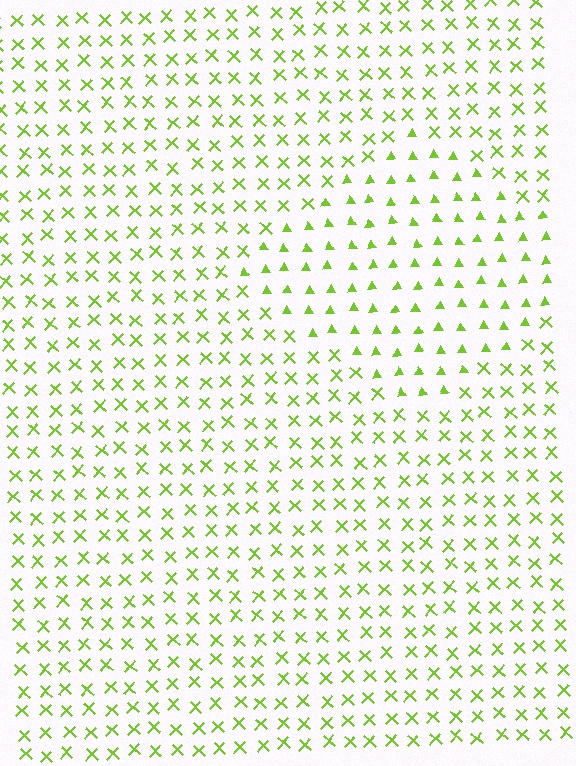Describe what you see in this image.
The image is filled with small lime elements arranged in a uniform grid. A diamond-shaped region contains triangles, while the surrounding area contains X marks. The boundary is defined purely by the change in element shape.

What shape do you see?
I see a diamond.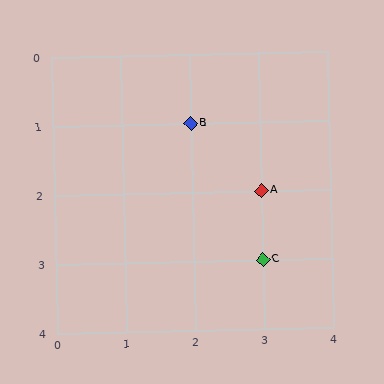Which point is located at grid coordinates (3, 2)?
Point A is at (3, 2).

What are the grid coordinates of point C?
Point C is at grid coordinates (3, 3).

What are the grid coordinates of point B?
Point B is at grid coordinates (2, 1).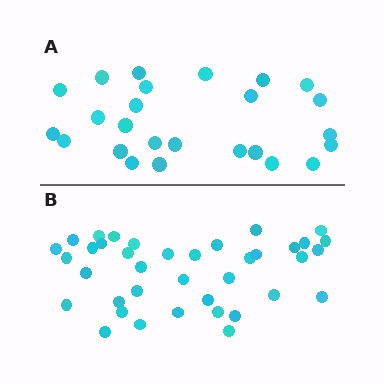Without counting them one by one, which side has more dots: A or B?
Region B (the bottom region) has more dots.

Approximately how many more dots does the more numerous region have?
Region B has approximately 15 more dots than region A.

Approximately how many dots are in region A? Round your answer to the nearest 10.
About 20 dots. (The exact count is 25, which rounds to 20.)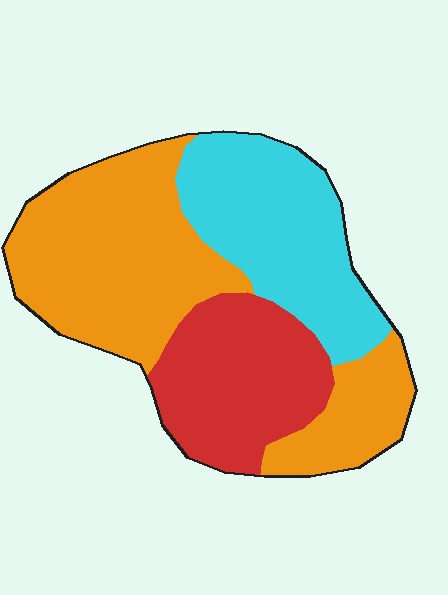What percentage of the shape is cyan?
Cyan covers roughly 30% of the shape.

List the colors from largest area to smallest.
From largest to smallest: orange, cyan, red.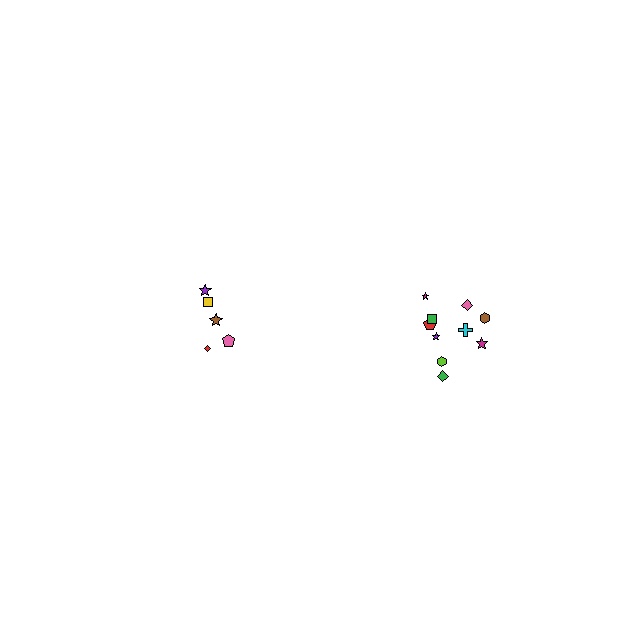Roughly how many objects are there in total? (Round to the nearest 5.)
Roughly 15 objects in total.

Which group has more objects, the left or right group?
The right group.